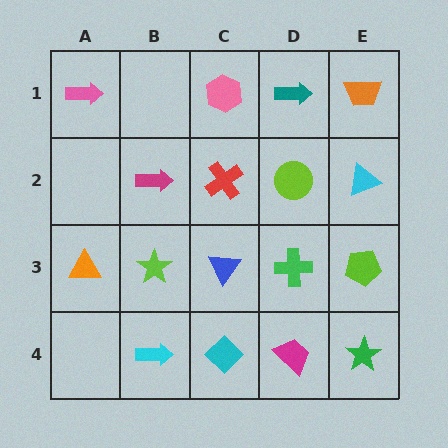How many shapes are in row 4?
4 shapes.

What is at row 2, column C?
A red cross.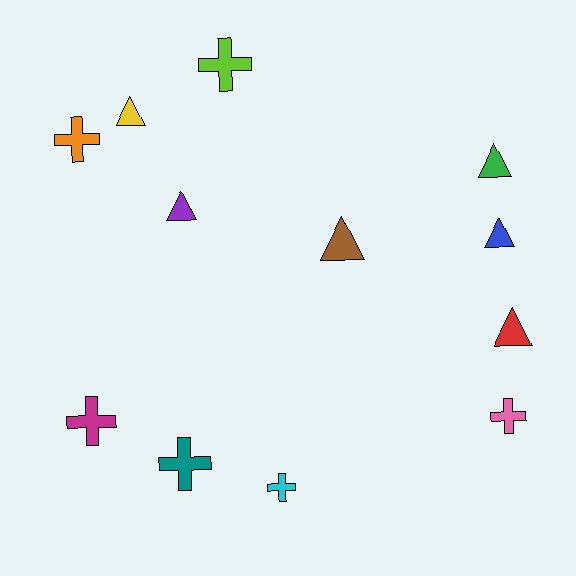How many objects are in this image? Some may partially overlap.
There are 12 objects.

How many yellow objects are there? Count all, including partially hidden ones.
There is 1 yellow object.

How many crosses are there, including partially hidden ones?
There are 6 crosses.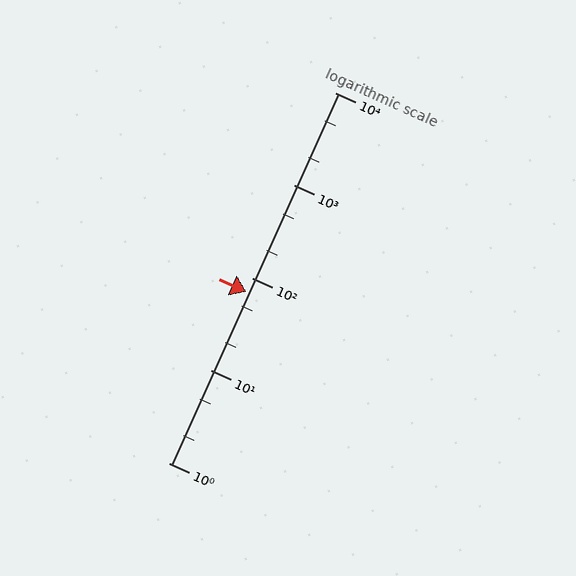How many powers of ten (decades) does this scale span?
The scale spans 4 decades, from 1 to 10000.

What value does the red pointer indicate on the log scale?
The pointer indicates approximately 70.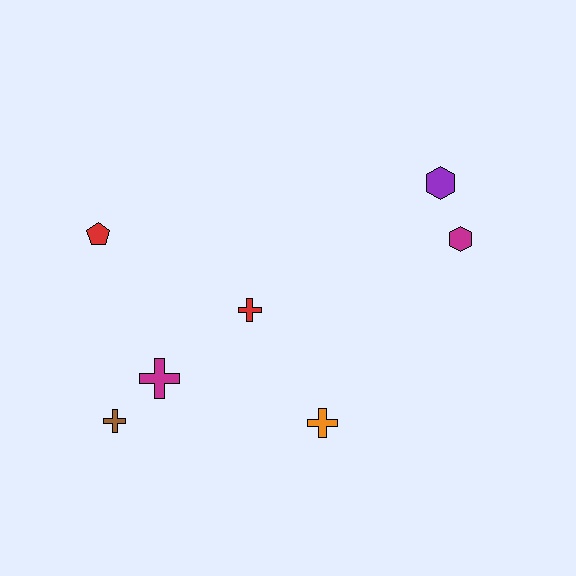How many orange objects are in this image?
There is 1 orange object.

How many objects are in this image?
There are 7 objects.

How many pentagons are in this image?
There is 1 pentagon.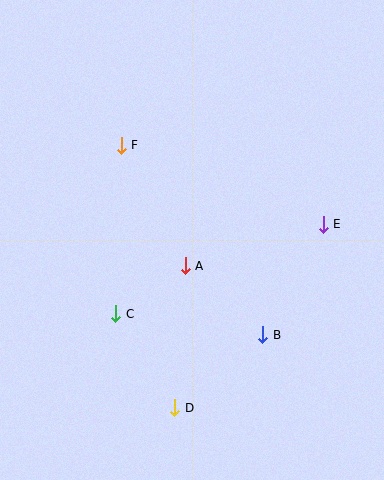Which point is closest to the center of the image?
Point A at (185, 266) is closest to the center.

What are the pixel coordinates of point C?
Point C is at (116, 314).